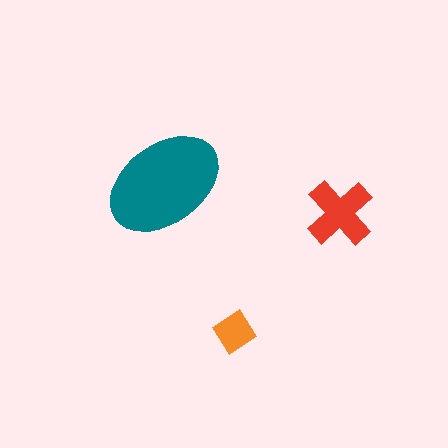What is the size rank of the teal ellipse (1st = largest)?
1st.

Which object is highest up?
The teal ellipse is topmost.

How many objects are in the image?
There are 3 objects in the image.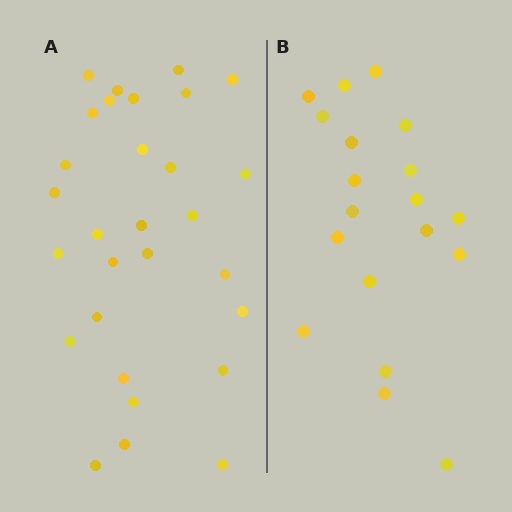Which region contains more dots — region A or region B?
Region A (the left region) has more dots.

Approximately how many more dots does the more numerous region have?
Region A has roughly 10 or so more dots than region B.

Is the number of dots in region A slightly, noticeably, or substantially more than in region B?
Region A has substantially more. The ratio is roughly 1.5 to 1.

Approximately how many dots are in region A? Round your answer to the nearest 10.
About 30 dots. (The exact count is 29, which rounds to 30.)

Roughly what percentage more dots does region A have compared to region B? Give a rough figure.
About 55% more.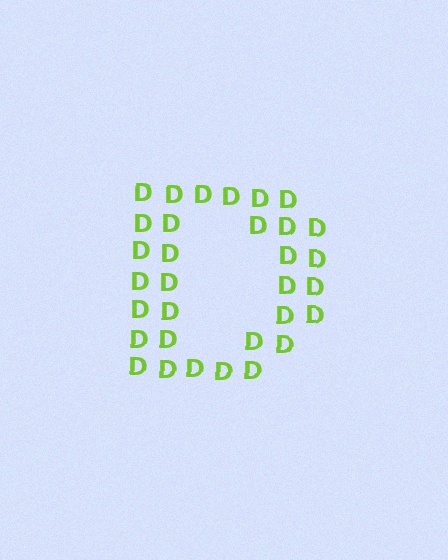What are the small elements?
The small elements are letter D's.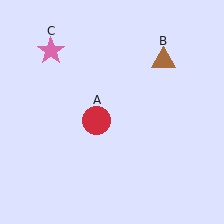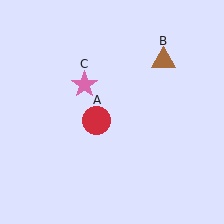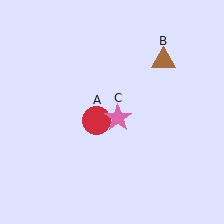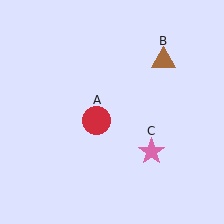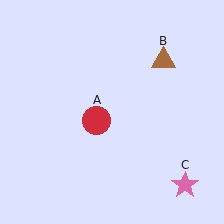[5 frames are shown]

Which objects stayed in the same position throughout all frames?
Red circle (object A) and brown triangle (object B) remained stationary.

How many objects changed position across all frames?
1 object changed position: pink star (object C).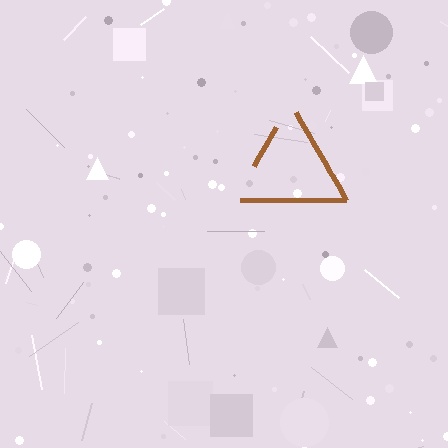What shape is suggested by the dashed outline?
The dashed outline suggests a triangle.